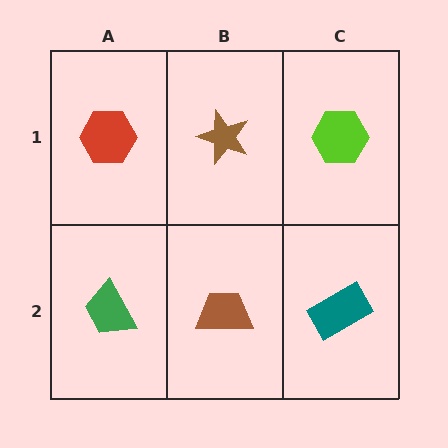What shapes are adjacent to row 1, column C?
A teal rectangle (row 2, column C), a brown star (row 1, column B).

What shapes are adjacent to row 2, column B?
A brown star (row 1, column B), a green trapezoid (row 2, column A), a teal rectangle (row 2, column C).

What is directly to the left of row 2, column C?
A brown trapezoid.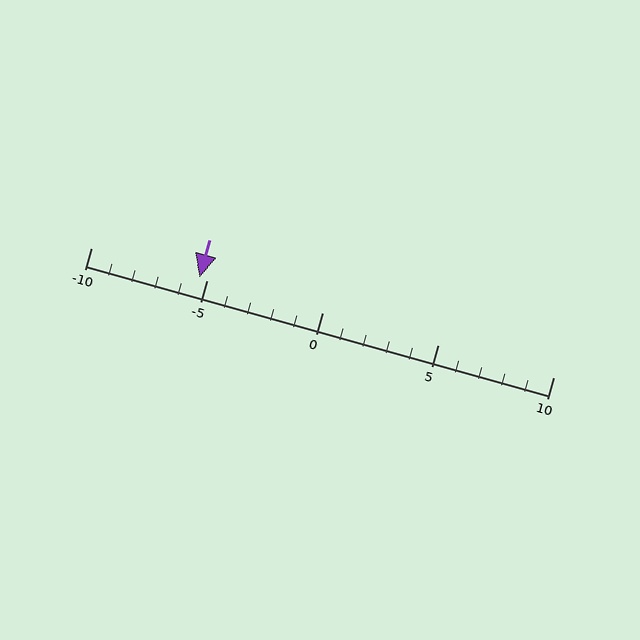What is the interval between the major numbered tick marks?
The major tick marks are spaced 5 units apart.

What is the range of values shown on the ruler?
The ruler shows values from -10 to 10.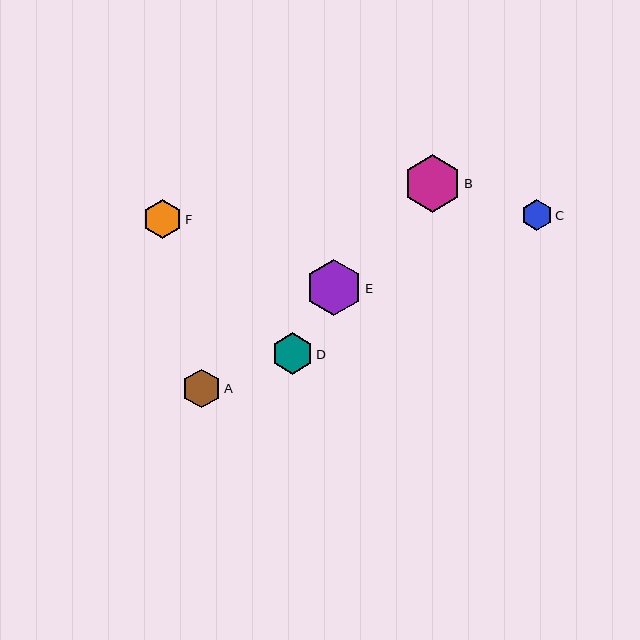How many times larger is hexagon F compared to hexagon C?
Hexagon F is approximately 1.3 times the size of hexagon C.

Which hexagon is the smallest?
Hexagon C is the smallest with a size of approximately 31 pixels.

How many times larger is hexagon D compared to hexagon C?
Hexagon D is approximately 1.3 times the size of hexagon C.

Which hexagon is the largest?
Hexagon B is the largest with a size of approximately 58 pixels.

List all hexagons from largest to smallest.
From largest to smallest: B, E, D, F, A, C.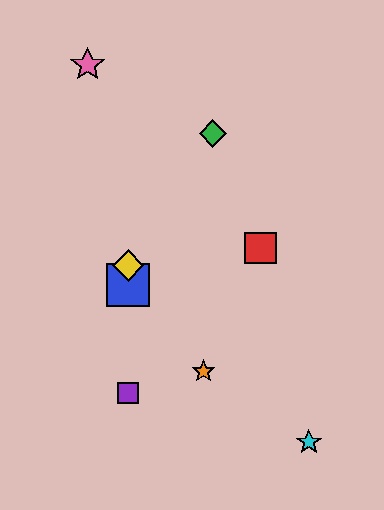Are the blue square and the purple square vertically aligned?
Yes, both are at x≈128.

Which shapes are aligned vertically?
The blue square, the yellow diamond, the purple square are aligned vertically.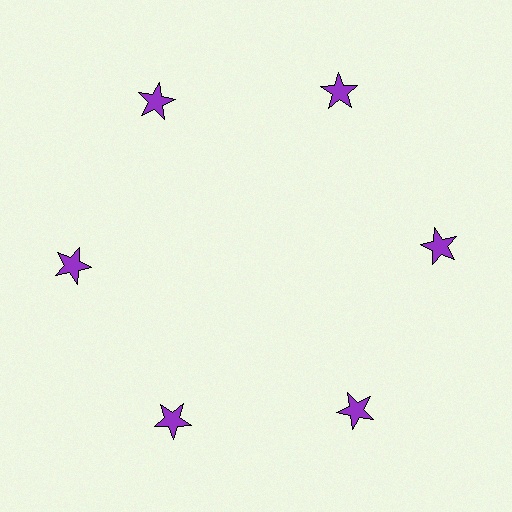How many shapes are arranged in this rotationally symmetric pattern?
There are 6 shapes, arranged in 6 groups of 1.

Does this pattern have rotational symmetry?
Yes, this pattern has 6-fold rotational symmetry. It looks the same after rotating 60 degrees around the center.